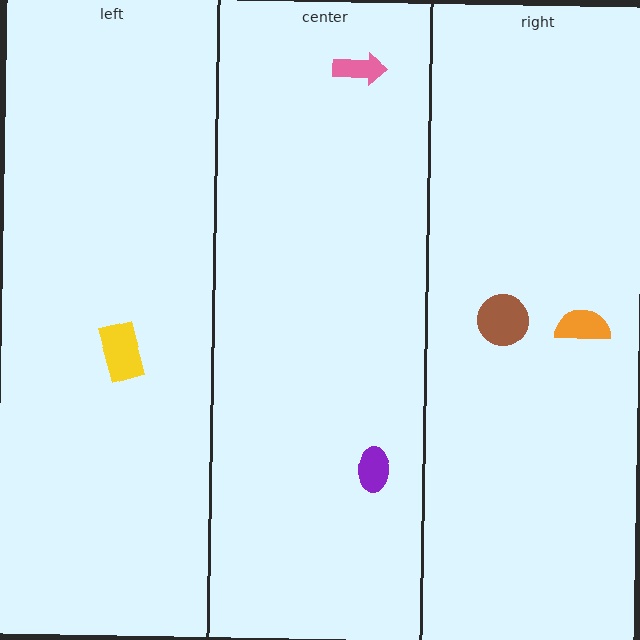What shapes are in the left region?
The yellow rectangle.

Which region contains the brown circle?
The right region.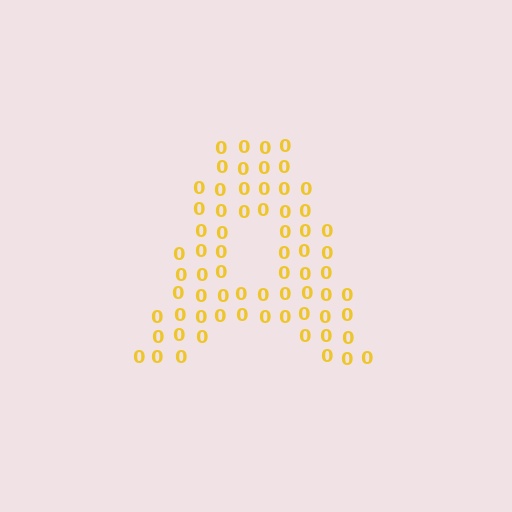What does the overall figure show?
The overall figure shows the letter A.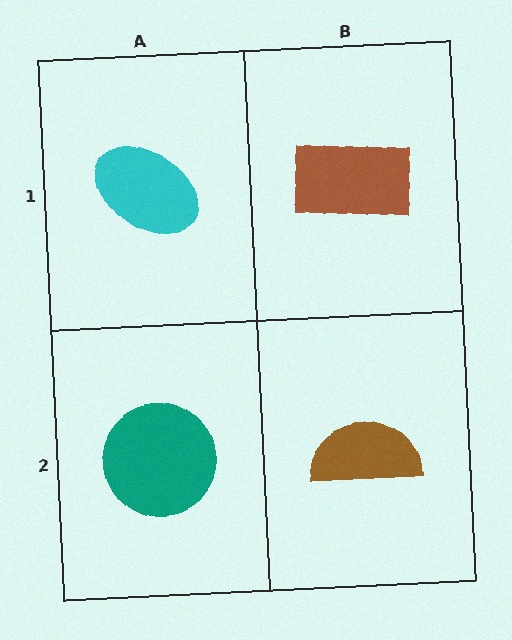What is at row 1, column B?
A brown rectangle.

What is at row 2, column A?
A teal circle.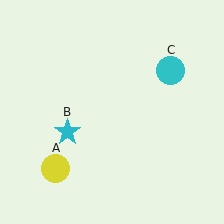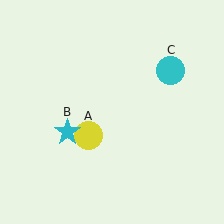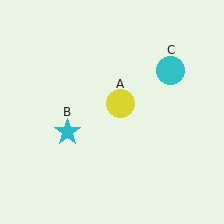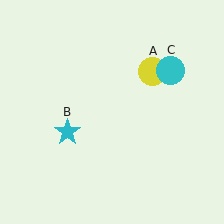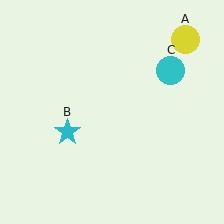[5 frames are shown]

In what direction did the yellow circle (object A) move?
The yellow circle (object A) moved up and to the right.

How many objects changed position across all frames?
1 object changed position: yellow circle (object A).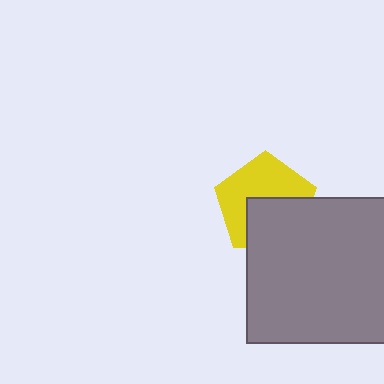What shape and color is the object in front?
The object in front is a gray square.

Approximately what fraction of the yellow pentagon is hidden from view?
Roughly 43% of the yellow pentagon is hidden behind the gray square.